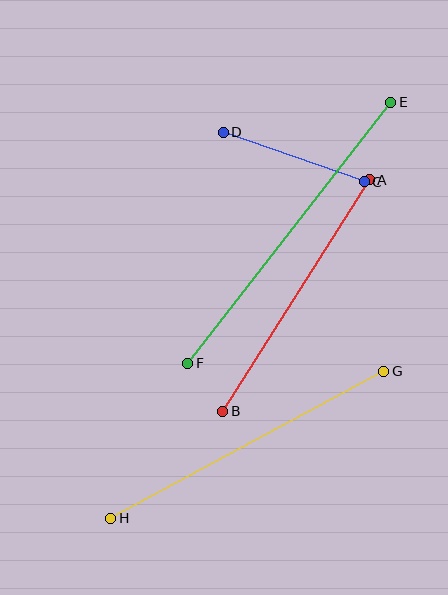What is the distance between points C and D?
The distance is approximately 149 pixels.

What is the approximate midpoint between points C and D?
The midpoint is at approximately (294, 157) pixels.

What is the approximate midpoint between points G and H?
The midpoint is at approximately (247, 445) pixels.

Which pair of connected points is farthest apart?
Points E and F are farthest apart.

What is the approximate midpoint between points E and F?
The midpoint is at approximately (289, 233) pixels.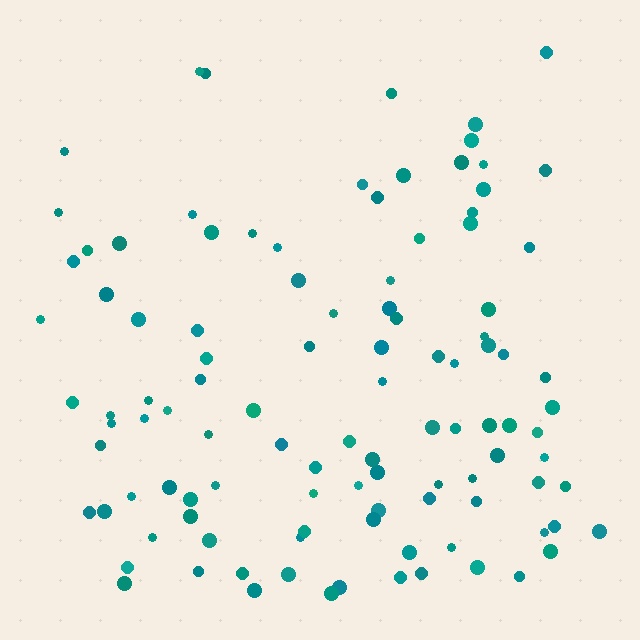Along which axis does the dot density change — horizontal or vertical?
Vertical.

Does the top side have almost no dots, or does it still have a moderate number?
Still a moderate number, just noticeably fewer than the bottom.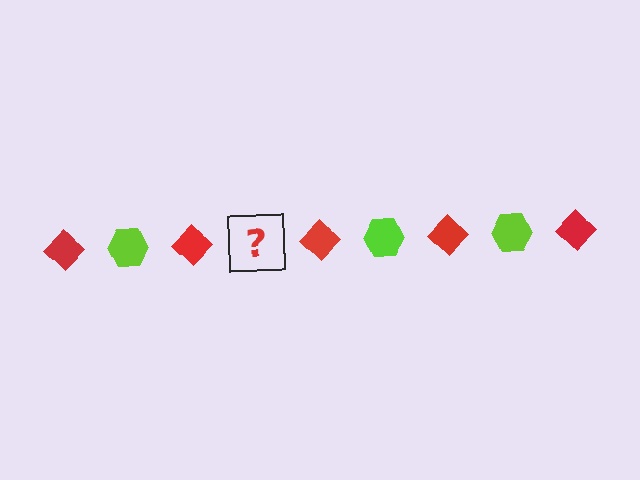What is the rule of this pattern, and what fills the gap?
The rule is that the pattern alternates between red diamond and lime hexagon. The gap should be filled with a lime hexagon.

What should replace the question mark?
The question mark should be replaced with a lime hexagon.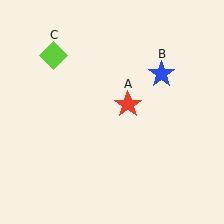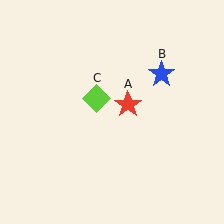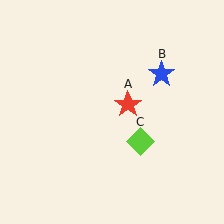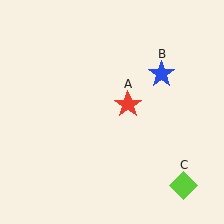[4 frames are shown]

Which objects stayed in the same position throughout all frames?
Red star (object A) and blue star (object B) remained stationary.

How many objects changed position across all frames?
1 object changed position: lime diamond (object C).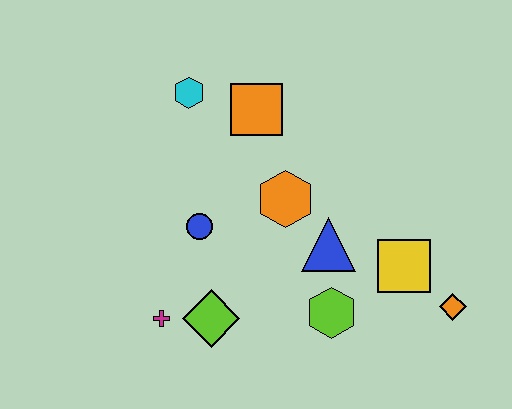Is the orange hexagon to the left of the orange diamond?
Yes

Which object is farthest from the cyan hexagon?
The orange diamond is farthest from the cyan hexagon.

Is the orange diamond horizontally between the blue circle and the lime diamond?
No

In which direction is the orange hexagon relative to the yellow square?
The orange hexagon is to the left of the yellow square.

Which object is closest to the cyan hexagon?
The orange square is closest to the cyan hexagon.